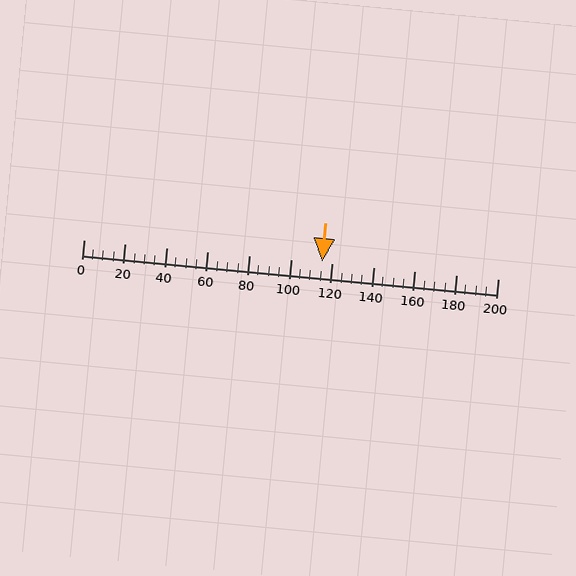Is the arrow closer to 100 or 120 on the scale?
The arrow is closer to 120.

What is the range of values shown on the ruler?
The ruler shows values from 0 to 200.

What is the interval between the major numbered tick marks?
The major tick marks are spaced 20 units apart.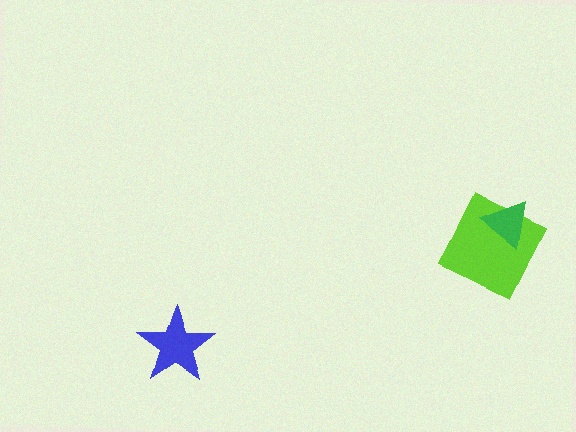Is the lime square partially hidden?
Yes, it is partially covered by another shape.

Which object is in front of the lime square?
The green triangle is in front of the lime square.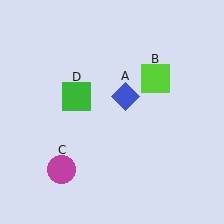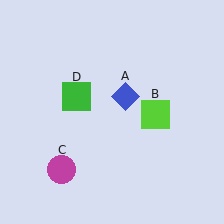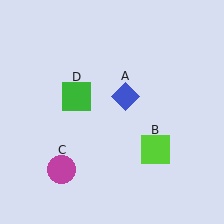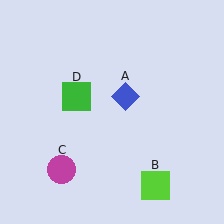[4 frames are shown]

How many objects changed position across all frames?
1 object changed position: lime square (object B).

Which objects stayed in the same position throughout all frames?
Blue diamond (object A) and magenta circle (object C) and green square (object D) remained stationary.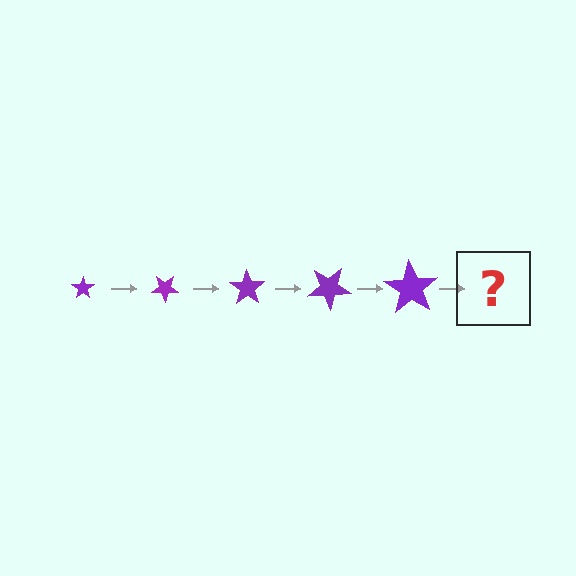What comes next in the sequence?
The next element should be a star, larger than the previous one and rotated 175 degrees from the start.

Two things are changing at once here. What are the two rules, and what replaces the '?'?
The two rules are that the star grows larger each step and it rotates 35 degrees each step. The '?' should be a star, larger than the previous one and rotated 175 degrees from the start.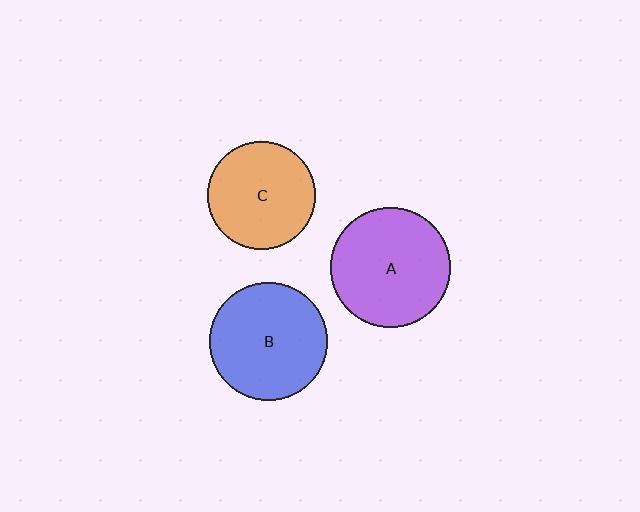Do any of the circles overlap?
No, none of the circles overlap.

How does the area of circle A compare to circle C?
Approximately 1.2 times.